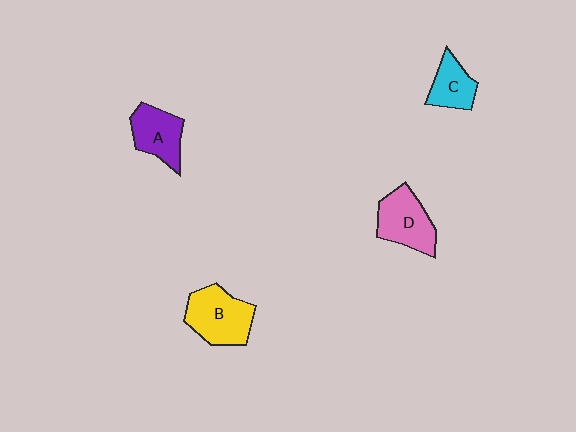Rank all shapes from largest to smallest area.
From largest to smallest: B (yellow), D (pink), A (purple), C (cyan).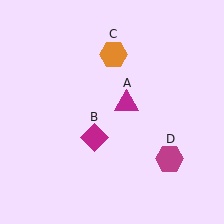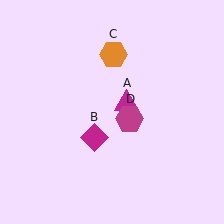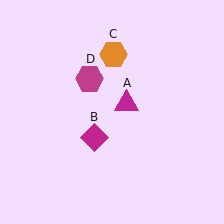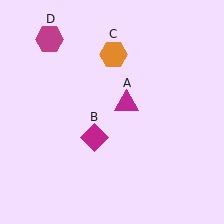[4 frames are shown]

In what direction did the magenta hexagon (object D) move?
The magenta hexagon (object D) moved up and to the left.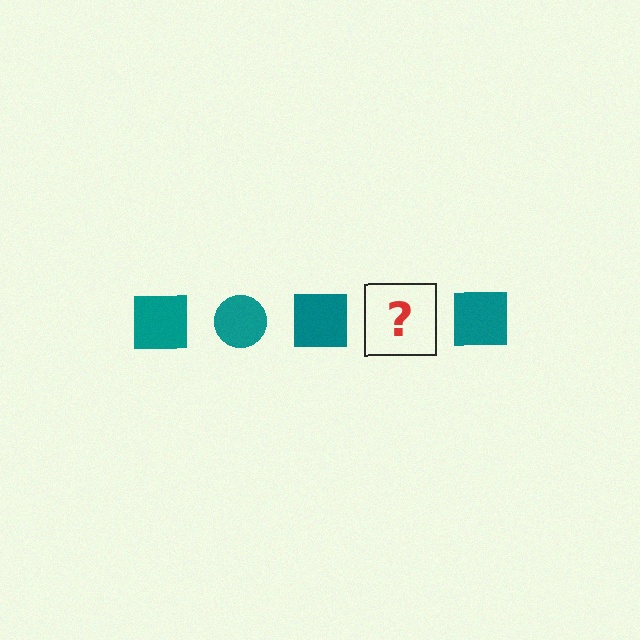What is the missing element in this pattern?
The missing element is a teal circle.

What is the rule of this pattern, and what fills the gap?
The rule is that the pattern cycles through square, circle shapes in teal. The gap should be filled with a teal circle.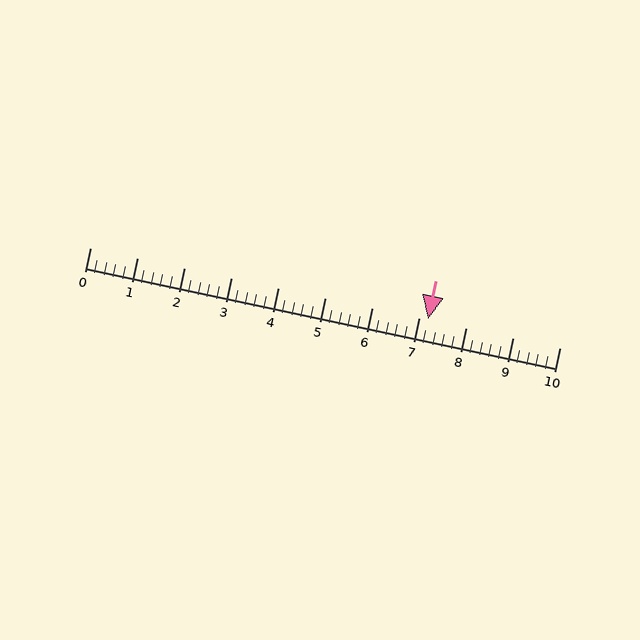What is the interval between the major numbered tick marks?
The major tick marks are spaced 1 units apart.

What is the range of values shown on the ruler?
The ruler shows values from 0 to 10.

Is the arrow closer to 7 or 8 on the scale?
The arrow is closer to 7.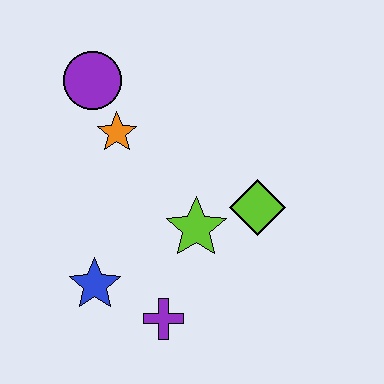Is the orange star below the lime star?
No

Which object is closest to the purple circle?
The orange star is closest to the purple circle.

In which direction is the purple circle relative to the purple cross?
The purple circle is above the purple cross.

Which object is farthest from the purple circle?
The purple cross is farthest from the purple circle.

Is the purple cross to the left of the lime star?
Yes